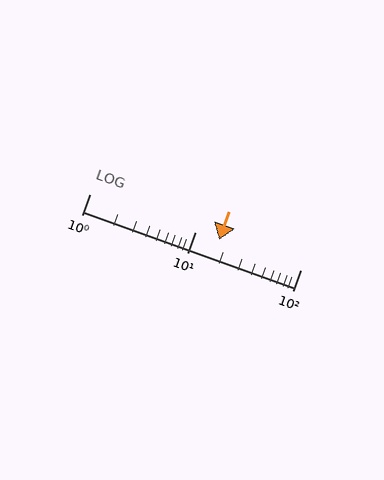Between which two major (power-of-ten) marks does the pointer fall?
The pointer is between 10 and 100.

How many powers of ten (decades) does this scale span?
The scale spans 2 decades, from 1 to 100.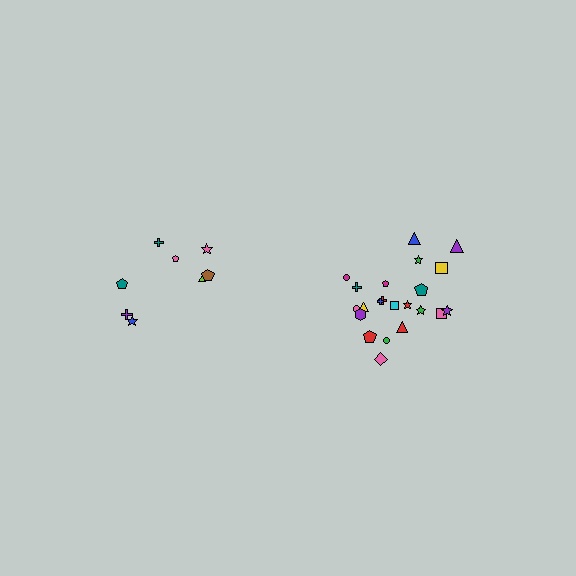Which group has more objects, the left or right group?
The right group.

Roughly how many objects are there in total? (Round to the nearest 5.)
Roughly 30 objects in total.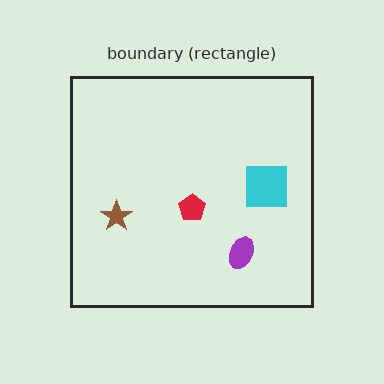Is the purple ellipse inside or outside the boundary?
Inside.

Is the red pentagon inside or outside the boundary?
Inside.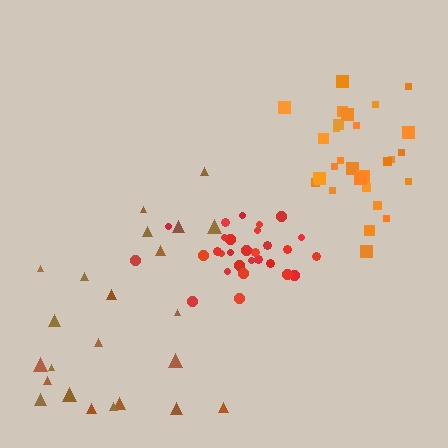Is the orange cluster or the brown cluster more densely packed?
Orange.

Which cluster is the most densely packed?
Red.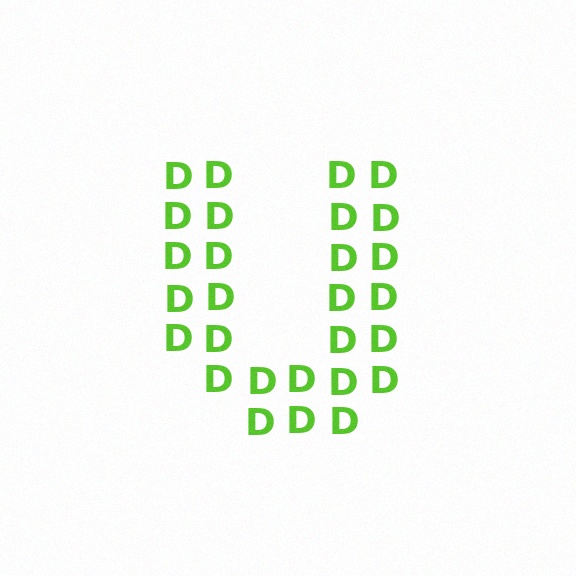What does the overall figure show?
The overall figure shows the letter U.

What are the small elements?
The small elements are letter D's.